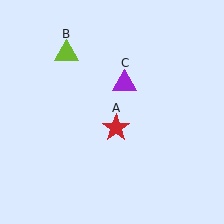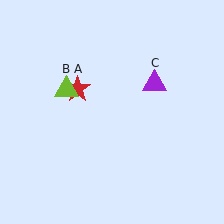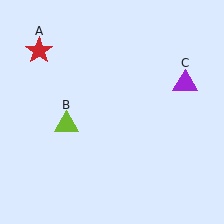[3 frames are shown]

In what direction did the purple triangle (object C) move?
The purple triangle (object C) moved right.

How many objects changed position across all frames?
3 objects changed position: red star (object A), lime triangle (object B), purple triangle (object C).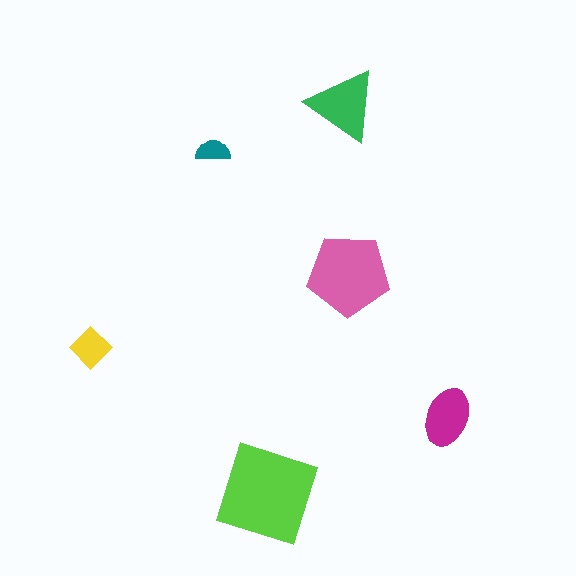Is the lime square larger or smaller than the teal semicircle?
Larger.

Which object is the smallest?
The teal semicircle.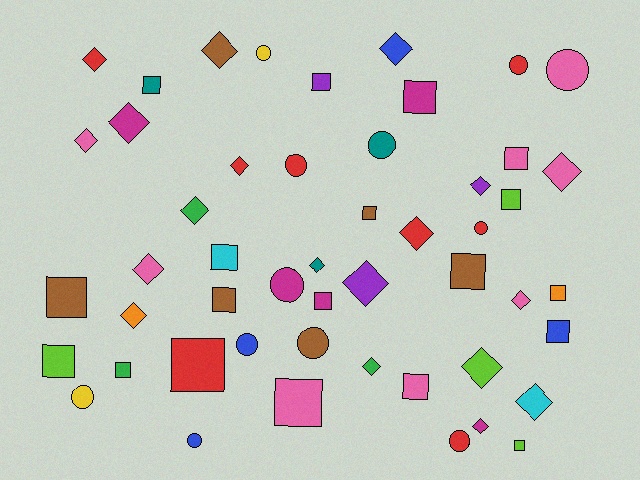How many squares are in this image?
There are 19 squares.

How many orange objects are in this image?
There are 2 orange objects.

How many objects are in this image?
There are 50 objects.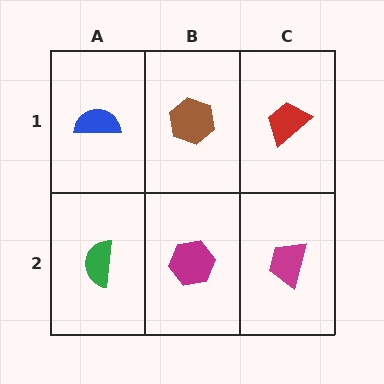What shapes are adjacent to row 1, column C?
A magenta trapezoid (row 2, column C), a brown hexagon (row 1, column B).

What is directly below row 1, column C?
A magenta trapezoid.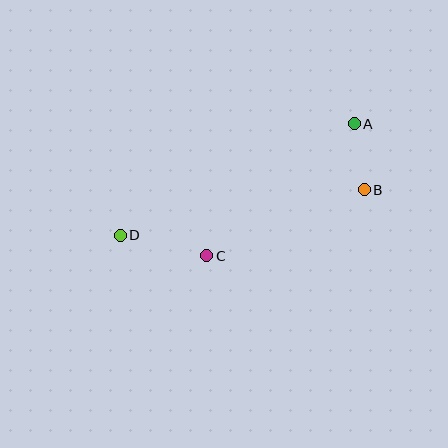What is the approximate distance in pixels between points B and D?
The distance between B and D is approximately 248 pixels.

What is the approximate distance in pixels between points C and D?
The distance between C and D is approximately 89 pixels.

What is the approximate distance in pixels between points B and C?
The distance between B and C is approximately 171 pixels.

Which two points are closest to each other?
Points A and B are closest to each other.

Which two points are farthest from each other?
Points A and D are farthest from each other.